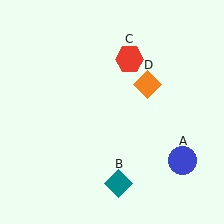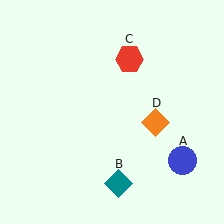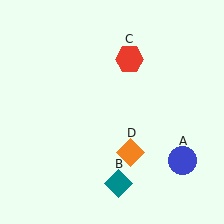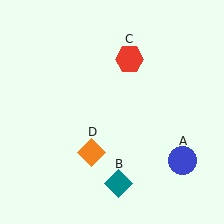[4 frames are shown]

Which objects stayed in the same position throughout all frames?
Blue circle (object A) and teal diamond (object B) and red hexagon (object C) remained stationary.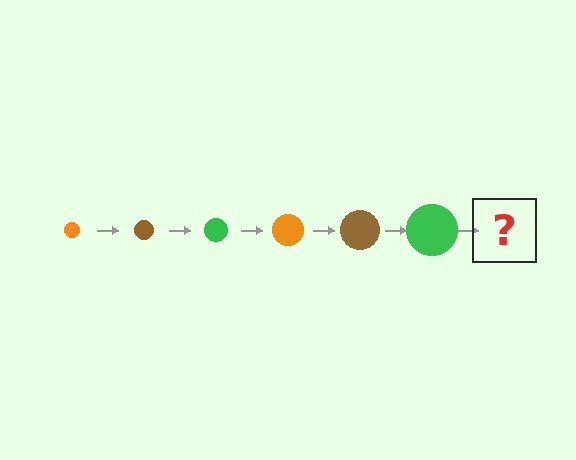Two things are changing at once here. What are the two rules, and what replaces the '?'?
The two rules are that the circle grows larger each step and the color cycles through orange, brown, and green. The '?' should be an orange circle, larger than the previous one.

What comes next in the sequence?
The next element should be an orange circle, larger than the previous one.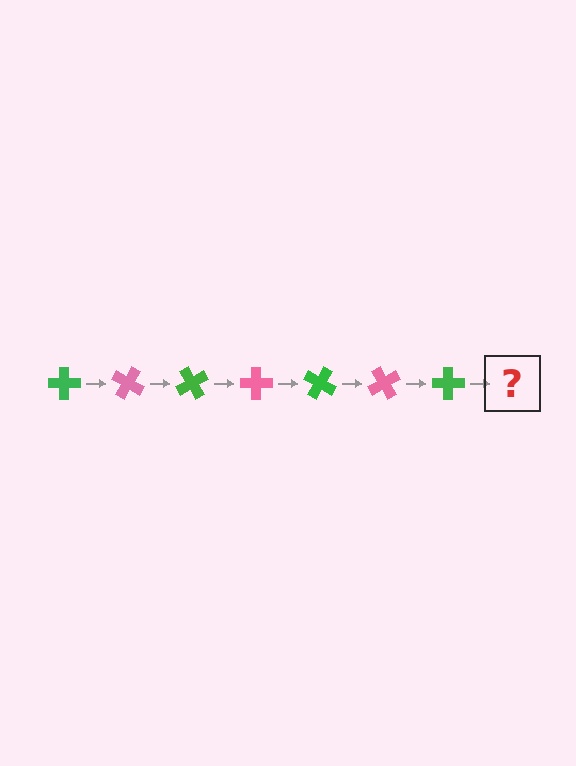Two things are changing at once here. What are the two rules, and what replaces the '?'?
The two rules are that it rotates 30 degrees each step and the color cycles through green and pink. The '?' should be a pink cross, rotated 210 degrees from the start.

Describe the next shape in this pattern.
It should be a pink cross, rotated 210 degrees from the start.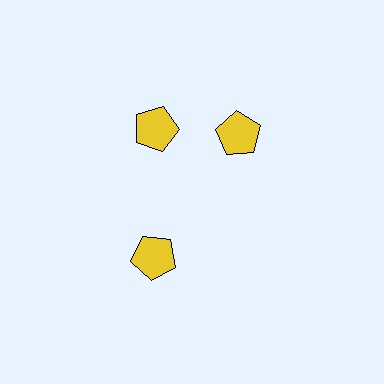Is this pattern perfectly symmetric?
No. The 3 yellow pentagons are arranged in a ring, but one element near the 3 o'clock position is rotated out of alignment along the ring, breaking the 3-fold rotational symmetry.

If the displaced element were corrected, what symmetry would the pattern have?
It would have 3-fold rotational symmetry — the pattern would map onto itself every 120 degrees.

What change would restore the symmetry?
The symmetry would be restored by rotating it back into even spacing with its neighbors so that all 3 pentagons sit at equal angles and equal distance from the center.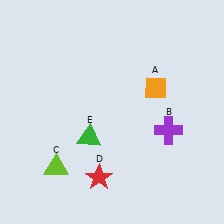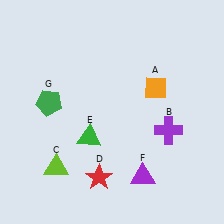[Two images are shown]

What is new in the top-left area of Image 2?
A green pentagon (G) was added in the top-left area of Image 2.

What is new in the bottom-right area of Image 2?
A purple triangle (F) was added in the bottom-right area of Image 2.